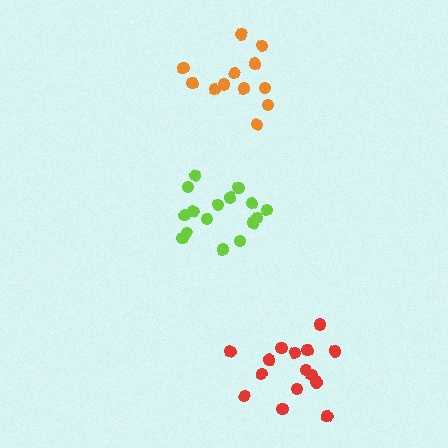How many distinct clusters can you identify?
There are 3 distinct clusters.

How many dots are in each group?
Group 1: 12 dots, Group 2: 16 dots, Group 3: 15 dots (43 total).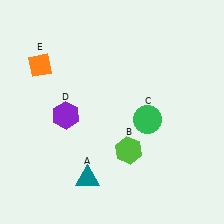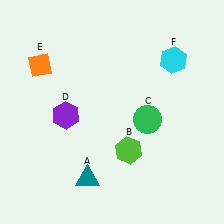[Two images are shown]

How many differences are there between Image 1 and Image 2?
There is 1 difference between the two images.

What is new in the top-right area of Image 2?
A cyan hexagon (F) was added in the top-right area of Image 2.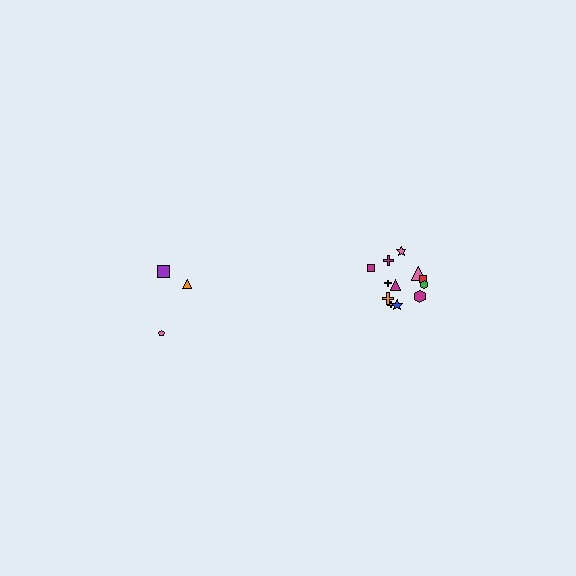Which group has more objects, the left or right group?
The right group.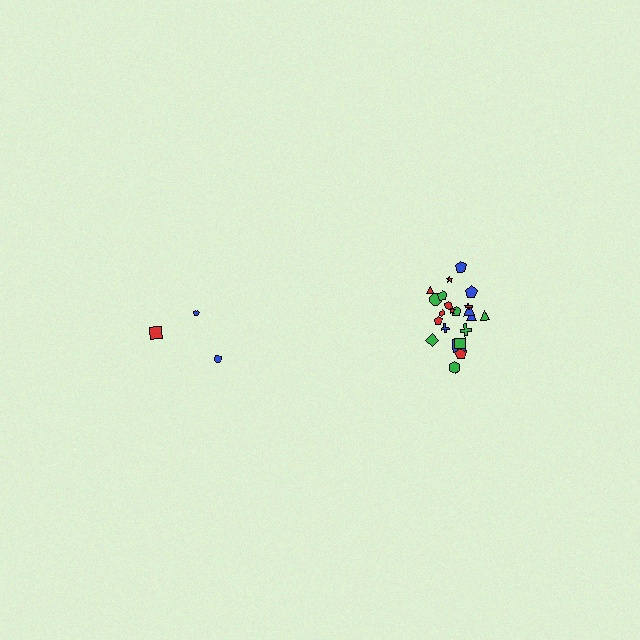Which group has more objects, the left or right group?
The right group.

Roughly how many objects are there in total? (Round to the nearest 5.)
Roughly 25 objects in total.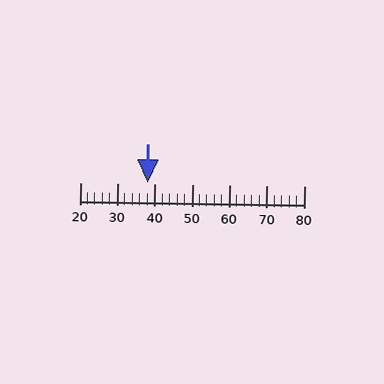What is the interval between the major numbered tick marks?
The major tick marks are spaced 10 units apart.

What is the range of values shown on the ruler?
The ruler shows values from 20 to 80.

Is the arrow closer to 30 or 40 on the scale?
The arrow is closer to 40.